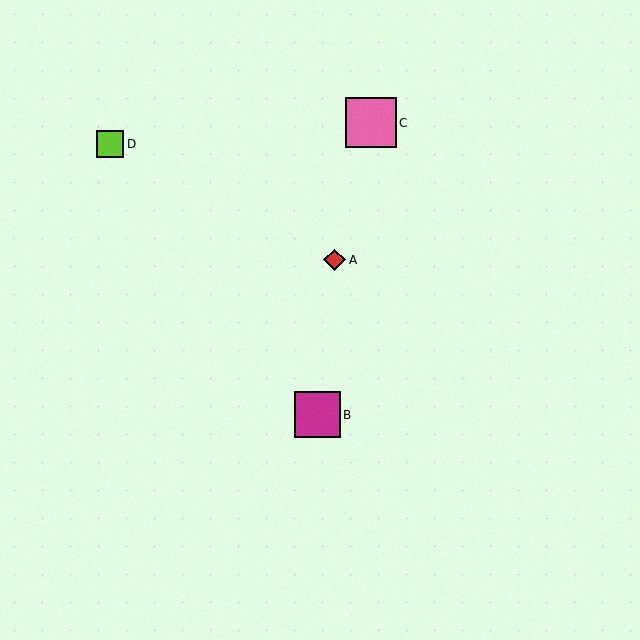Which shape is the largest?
The pink square (labeled C) is the largest.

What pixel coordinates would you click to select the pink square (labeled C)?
Click at (371, 123) to select the pink square C.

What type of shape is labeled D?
Shape D is a lime square.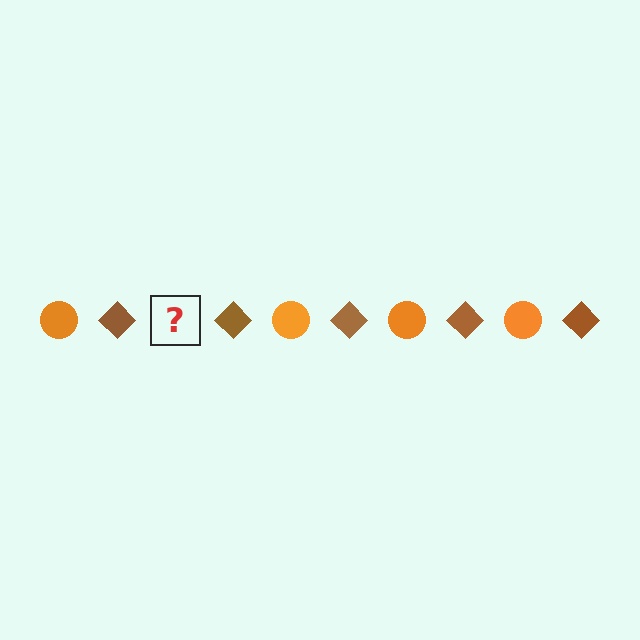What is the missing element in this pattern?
The missing element is an orange circle.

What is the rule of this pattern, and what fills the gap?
The rule is that the pattern alternates between orange circle and brown diamond. The gap should be filled with an orange circle.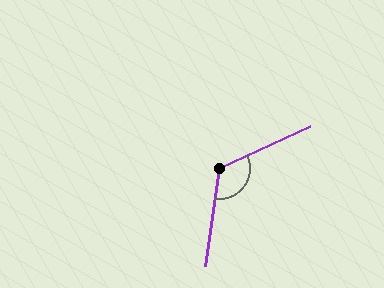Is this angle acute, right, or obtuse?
It is obtuse.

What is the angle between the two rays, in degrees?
Approximately 123 degrees.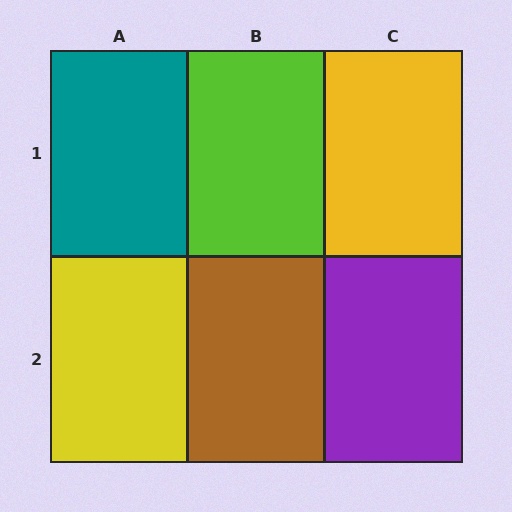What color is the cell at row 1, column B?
Lime.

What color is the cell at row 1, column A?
Teal.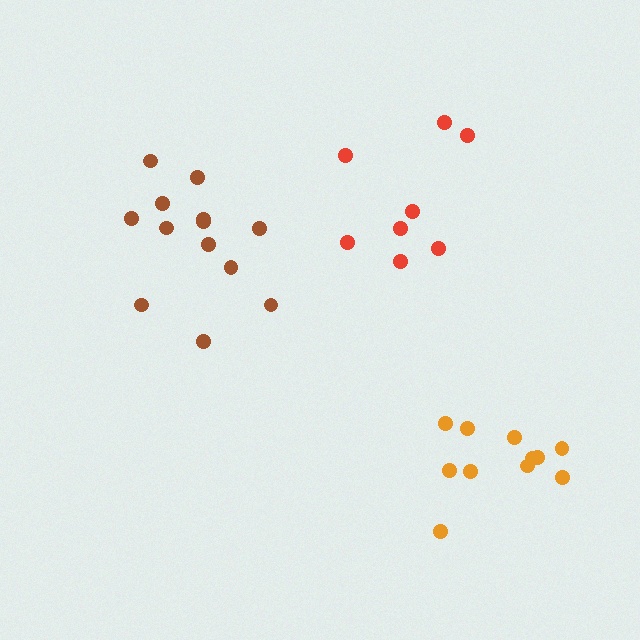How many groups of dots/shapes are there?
There are 3 groups.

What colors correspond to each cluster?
The clusters are colored: orange, red, brown.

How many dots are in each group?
Group 1: 11 dots, Group 2: 8 dots, Group 3: 13 dots (32 total).